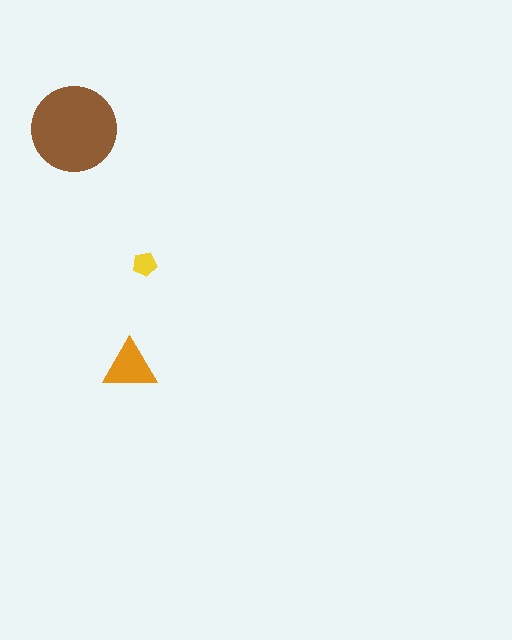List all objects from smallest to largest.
The yellow pentagon, the orange triangle, the brown circle.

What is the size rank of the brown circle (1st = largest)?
1st.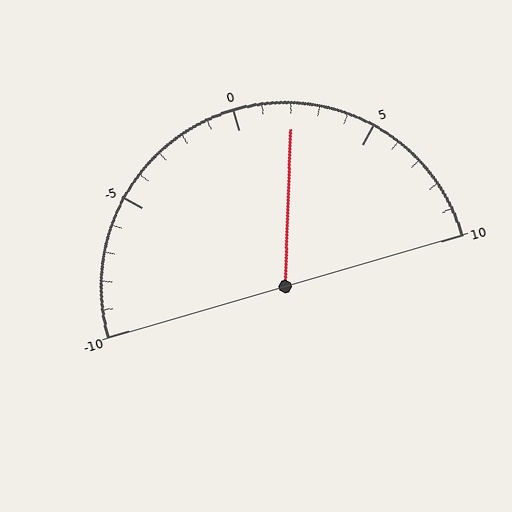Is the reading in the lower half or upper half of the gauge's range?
The reading is in the upper half of the range (-10 to 10).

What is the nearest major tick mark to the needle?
The nearest major tick mark is 0.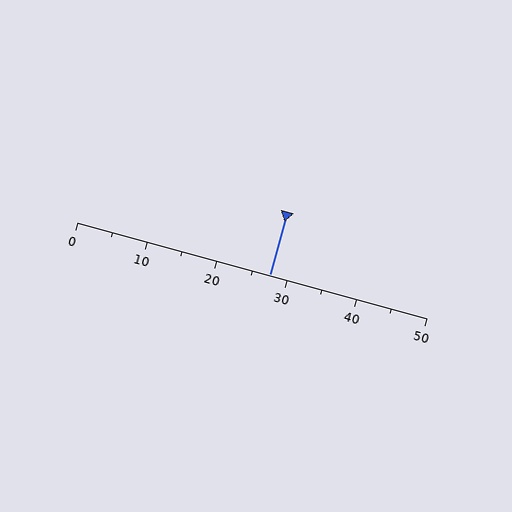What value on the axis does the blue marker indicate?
The marker indicates approximately 27.5.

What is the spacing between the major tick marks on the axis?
The major ticks are spaced 10 apart.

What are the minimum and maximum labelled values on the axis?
The axis runs from 0 to 50.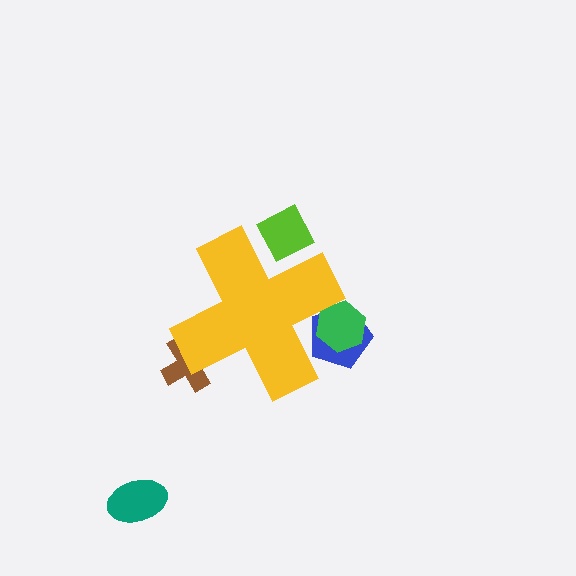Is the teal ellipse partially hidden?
No, the teal ellipse is fully visible.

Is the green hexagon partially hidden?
Yes, the green hexagon is partially hidden behind the yellow cross.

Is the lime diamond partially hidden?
Yes, the lime diamond is partially hidden behind the yellow cross.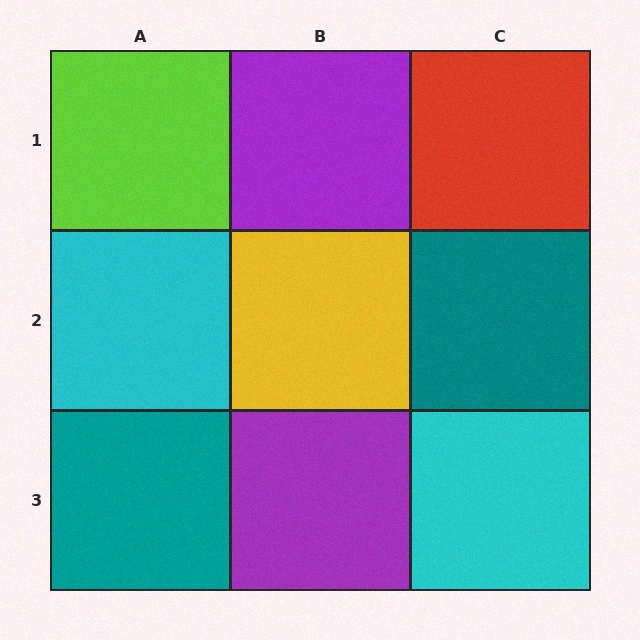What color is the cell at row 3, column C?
Cyan.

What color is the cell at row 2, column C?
Teal.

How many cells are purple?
2 cells are purple.